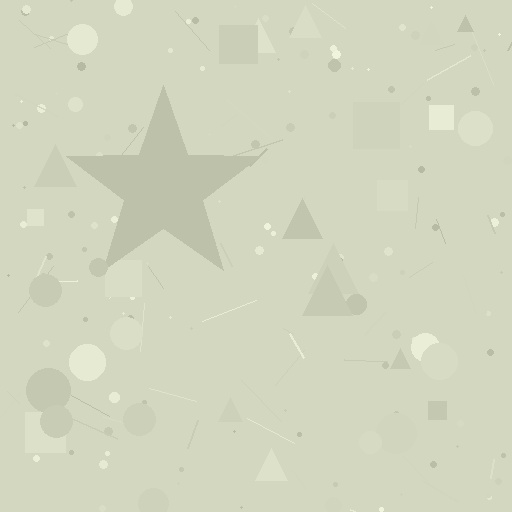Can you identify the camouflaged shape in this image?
The camouflaged shape is a star.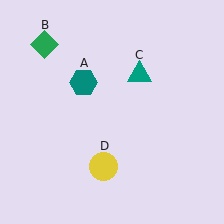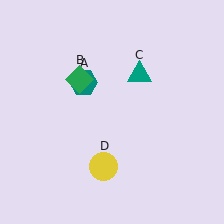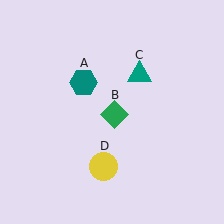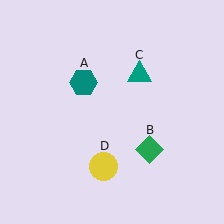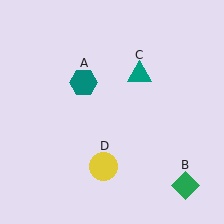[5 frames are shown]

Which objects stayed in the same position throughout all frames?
Teal hexagon (object A) and teal triangle (object C) and yellow circle (object D) remained stationary.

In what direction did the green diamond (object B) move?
The green diamond (object B) moved down and to the right.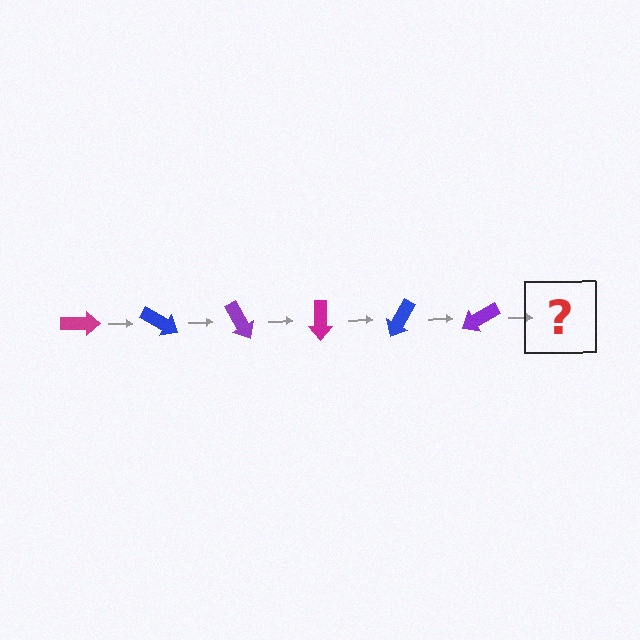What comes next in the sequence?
The next element should be a magenta arrow, rotated 180 degrees from the start.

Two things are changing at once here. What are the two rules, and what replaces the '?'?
The two rules are that it rotates 30 degrees each step and the color cycles through magenta, blue, and purple. The '?' should be a magenta arrow, rotated 180 degrees from the start.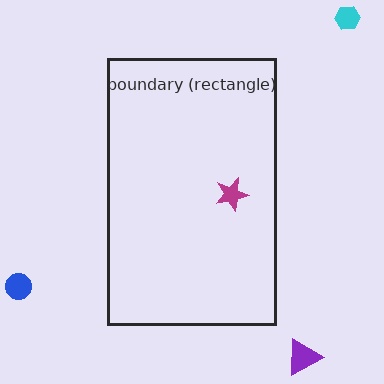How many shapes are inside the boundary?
1 inside, 3 outside.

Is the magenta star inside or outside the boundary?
Inside.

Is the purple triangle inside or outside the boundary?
Outside.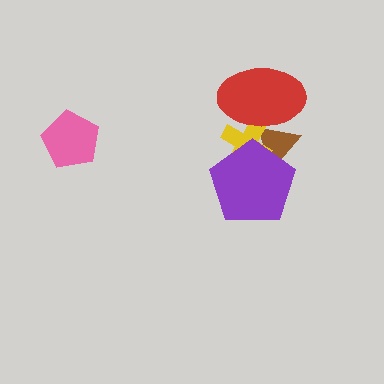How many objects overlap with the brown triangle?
3 objects overlap with the brown triangle.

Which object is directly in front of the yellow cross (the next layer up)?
The red ellipse is directly in front of the yellow cross.